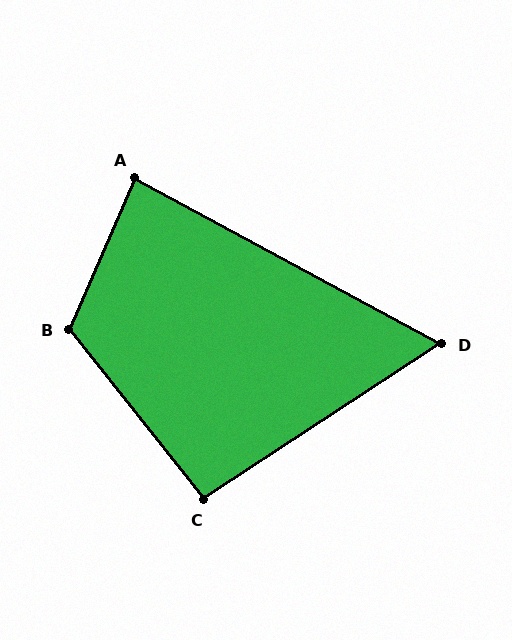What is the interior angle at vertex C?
Approximately 95 degrees (obtuse).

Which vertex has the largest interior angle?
B, at approximately 118 degrees.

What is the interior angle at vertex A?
Approximately 85 degrees (acute).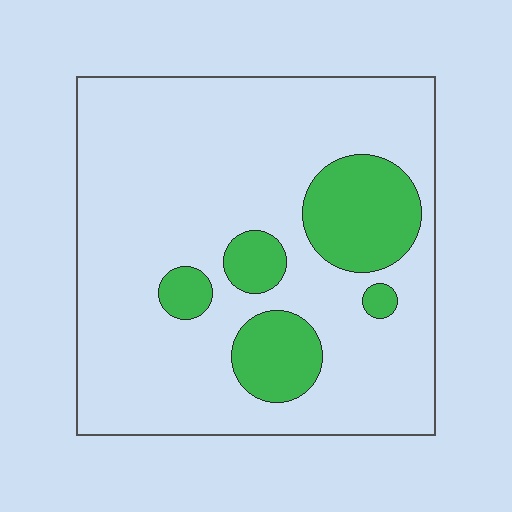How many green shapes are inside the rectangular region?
5.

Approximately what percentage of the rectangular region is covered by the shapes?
Approximately 20%.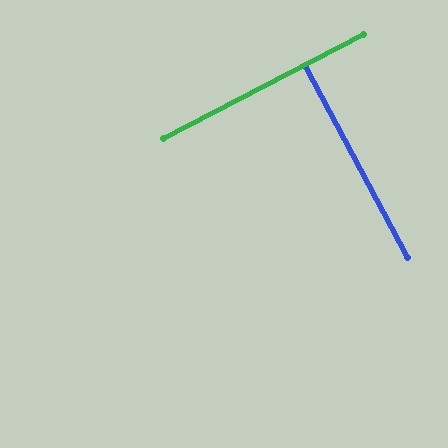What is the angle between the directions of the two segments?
Approximately 90 degrees.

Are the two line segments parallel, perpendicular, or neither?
Perpendicular — they meet at approximately 90°.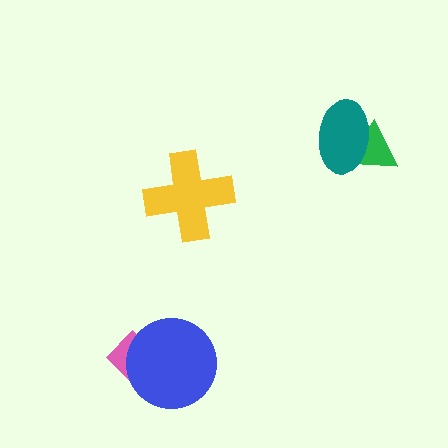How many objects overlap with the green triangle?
1 object overlaps with the green triangle.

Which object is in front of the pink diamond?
The blue circle is in front of the pink diamond.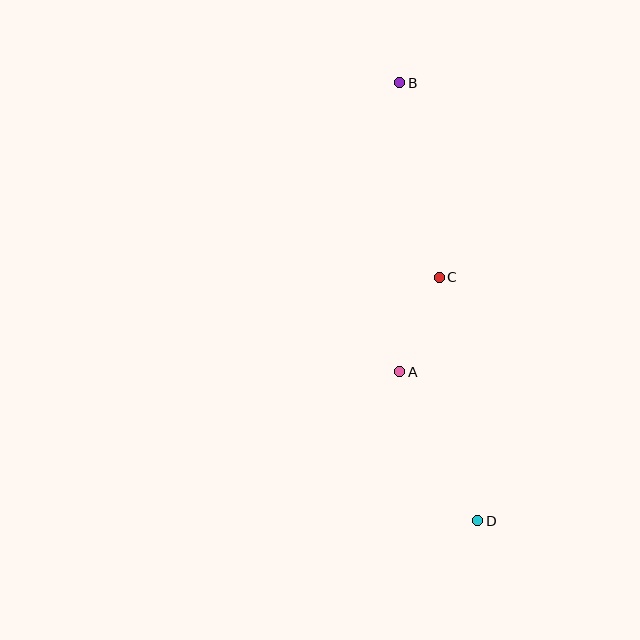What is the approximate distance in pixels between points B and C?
The distance between B and C is approximately 198 pixels.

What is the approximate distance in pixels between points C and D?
The distance between C and D is approximately 246 pixels.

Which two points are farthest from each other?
Points B and D are farthest from each other.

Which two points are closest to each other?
Points A and C are closest to each other.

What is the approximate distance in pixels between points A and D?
The distance between A and D is approximately 168 pixels.